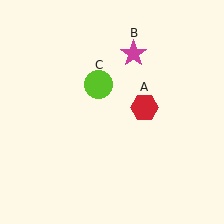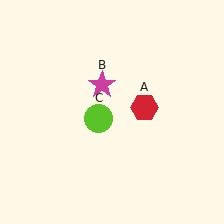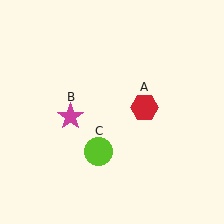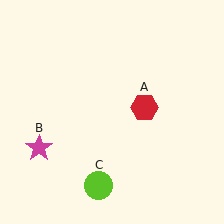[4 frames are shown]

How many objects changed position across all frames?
2 objects changed position: magenta star (object B), lime circle (object C).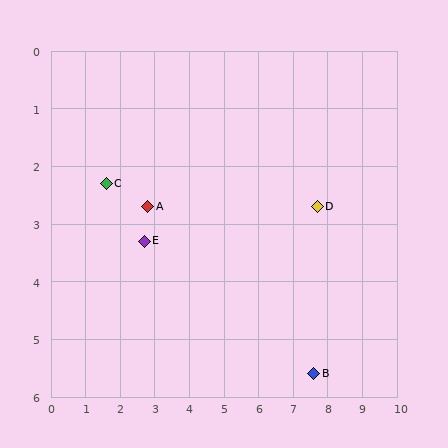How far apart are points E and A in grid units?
Points E and A are about 0.6 grid units apart.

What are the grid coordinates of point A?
Point A is at approximately (2.8, 2.7).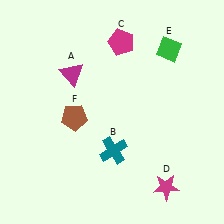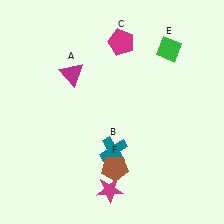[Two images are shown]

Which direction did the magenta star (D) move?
The magenta star (D) moved left.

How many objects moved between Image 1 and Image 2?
2 objects moved between the two images.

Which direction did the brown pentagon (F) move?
The brown pentagon (F) moved down.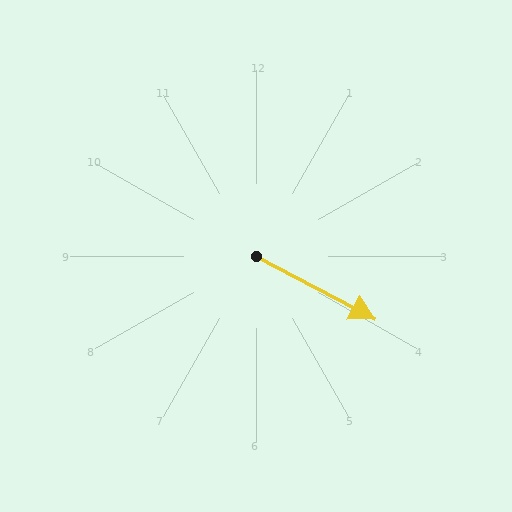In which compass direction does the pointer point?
Southeast.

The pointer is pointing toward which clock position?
Roughly 4 o'clock.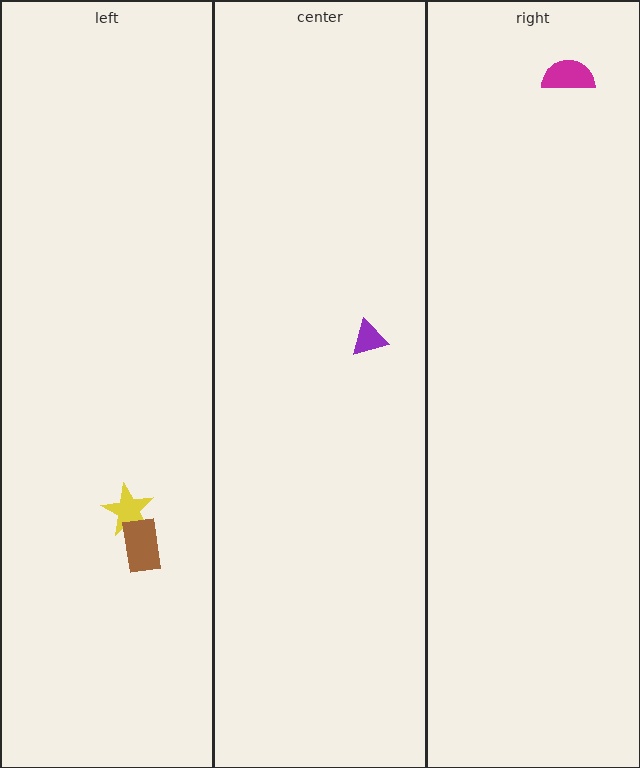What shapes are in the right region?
The magenta semicircle.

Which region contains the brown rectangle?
The left region.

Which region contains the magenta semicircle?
The right region.